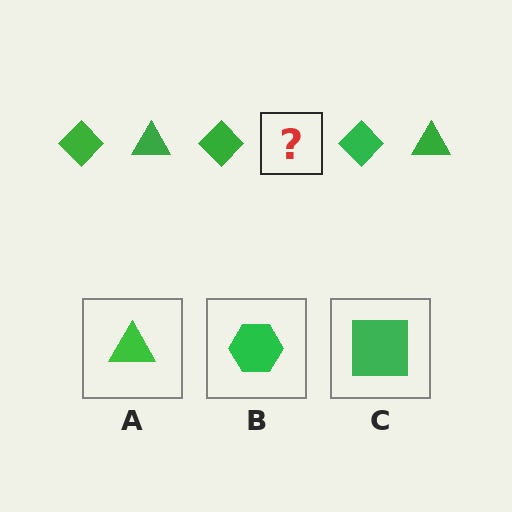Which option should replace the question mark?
Option A.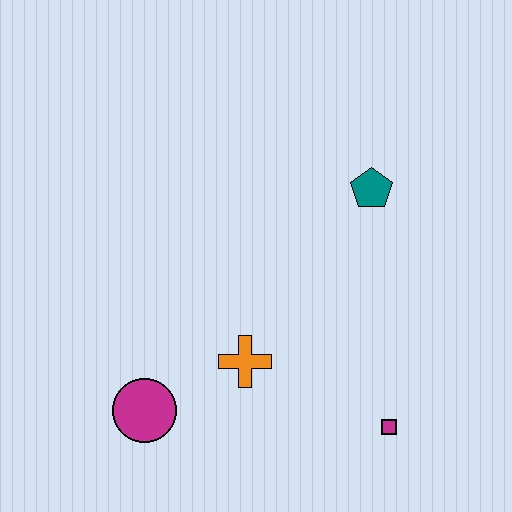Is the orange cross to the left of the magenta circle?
No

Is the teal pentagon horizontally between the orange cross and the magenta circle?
No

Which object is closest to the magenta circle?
The orange cross is closest to the magenta circle.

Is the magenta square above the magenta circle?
No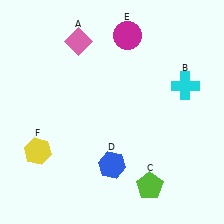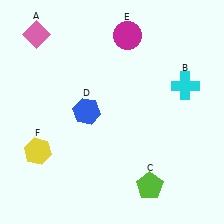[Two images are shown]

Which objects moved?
The objects that moved are: the pink diamond (A), the blue hexagon (D).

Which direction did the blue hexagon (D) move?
The blue hexagon (D) moved up.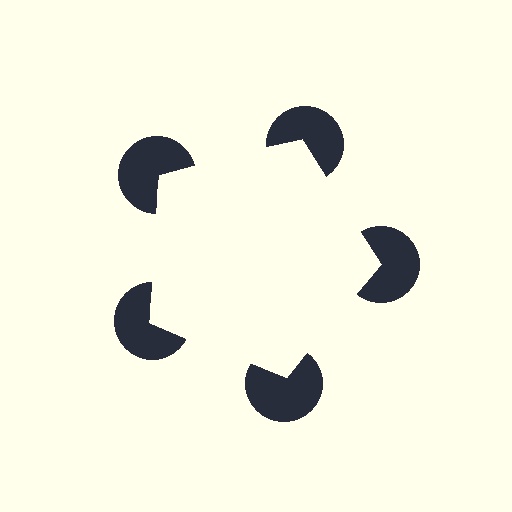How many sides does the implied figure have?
5 sides.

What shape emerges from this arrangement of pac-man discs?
An illusory pentagon — its edges are inferred from the aligned wedge cuts in the pac-man discs, not physically drawn.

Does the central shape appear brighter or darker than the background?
It typically appears slightly brighter than the background, even though no actual brightness change is drawn.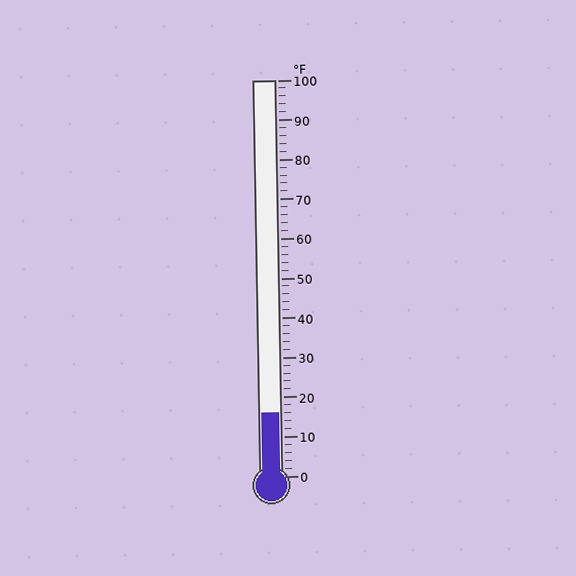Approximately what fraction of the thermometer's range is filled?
The thermometer is filled to approximately 15% of its range.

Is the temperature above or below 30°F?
The temperature is below 30°F.